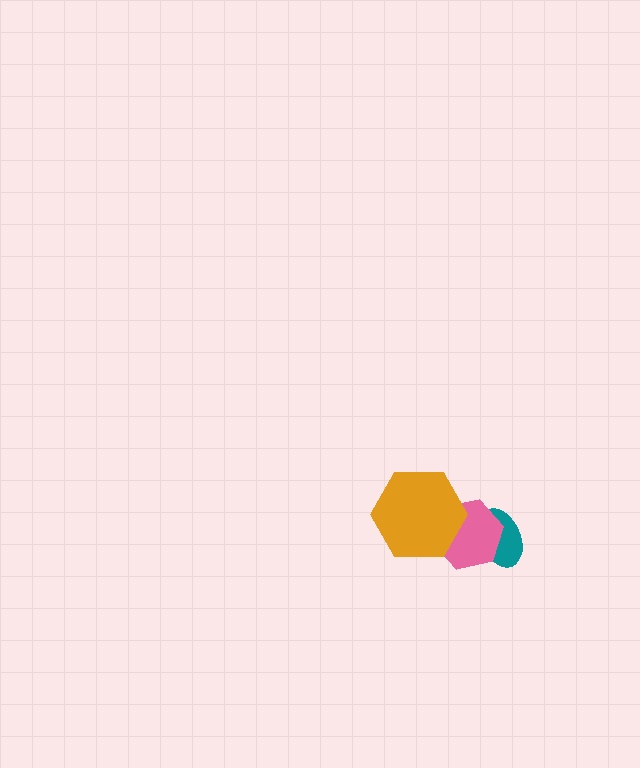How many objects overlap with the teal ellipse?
1 object overlaps with the teal ellipse.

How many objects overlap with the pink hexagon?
2 objects overlap with the pink hexagon.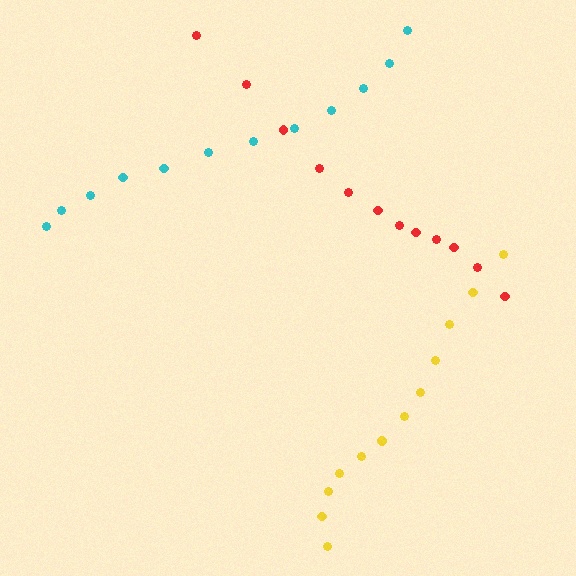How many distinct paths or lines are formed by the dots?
There are 3 distinct paths.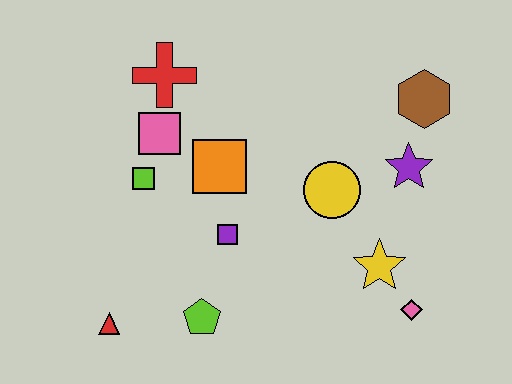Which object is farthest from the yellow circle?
The red triangle is farthest from the yellow circle.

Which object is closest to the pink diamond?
The yellow star is closest to the pink diamond.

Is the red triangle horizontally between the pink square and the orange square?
No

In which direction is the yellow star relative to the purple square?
The yellow star is to the right of the purple square.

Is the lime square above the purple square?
Yes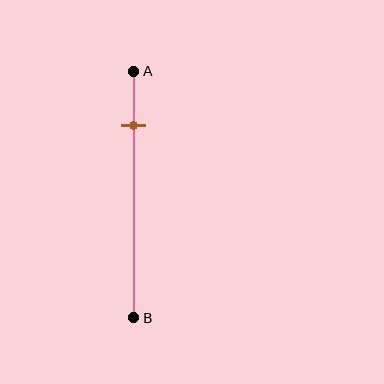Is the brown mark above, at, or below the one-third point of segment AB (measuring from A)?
The brown mark is above the one-third point of segment AB.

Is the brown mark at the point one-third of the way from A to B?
No, the mark is at about 20% from A, not at the 33% one-third point.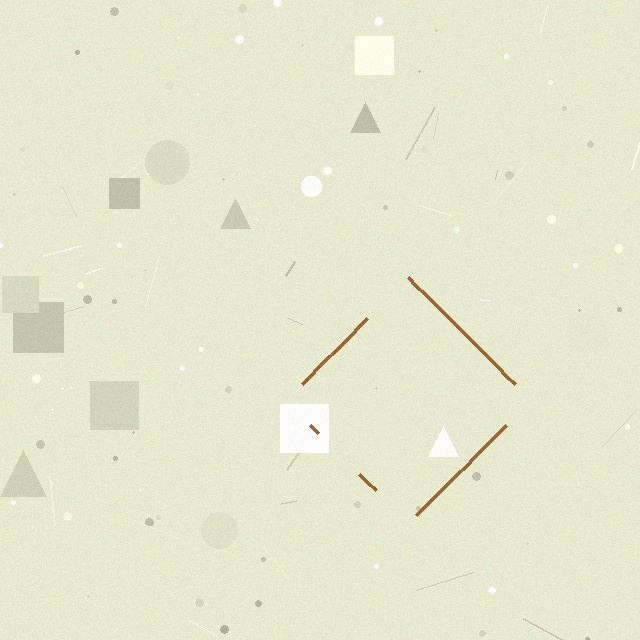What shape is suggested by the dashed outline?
The dashed outline suggests a diamond.